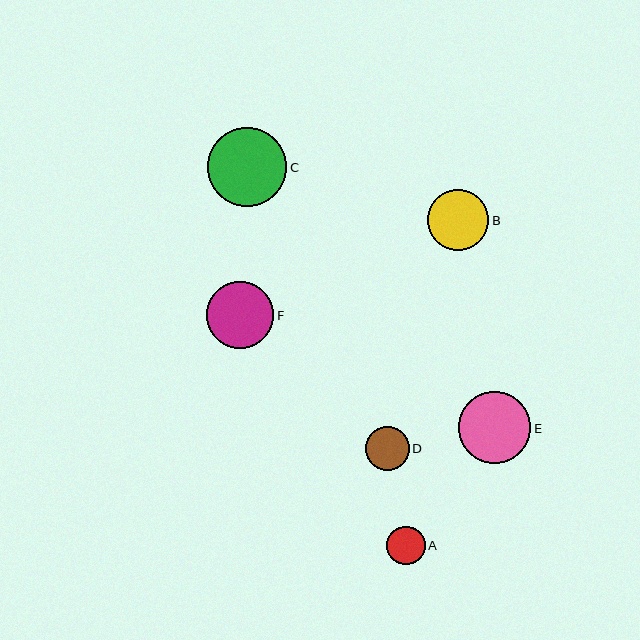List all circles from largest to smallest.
From largest to smallest: C, E, F, B, D, A.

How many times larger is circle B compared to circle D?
Circle B is approximately 1.4 times the size of circle D.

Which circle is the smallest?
Circle A is the smallest with a size of approximately 39 pixels.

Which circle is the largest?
Circle C is the largest with a size of approximately 79 pixels.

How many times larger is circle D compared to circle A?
Circle D is approximately 1.1 times the size of circle A.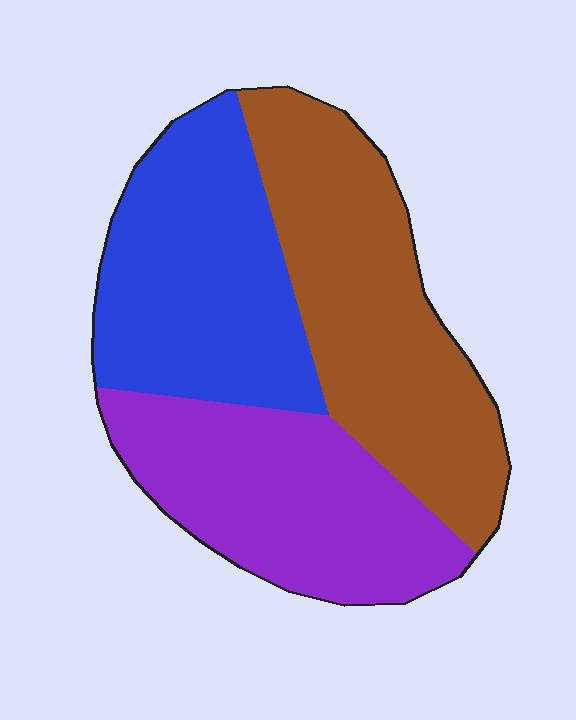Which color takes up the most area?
Brown, at roughly 35%.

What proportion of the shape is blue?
Blue takes up about one third (1/3) of the shape.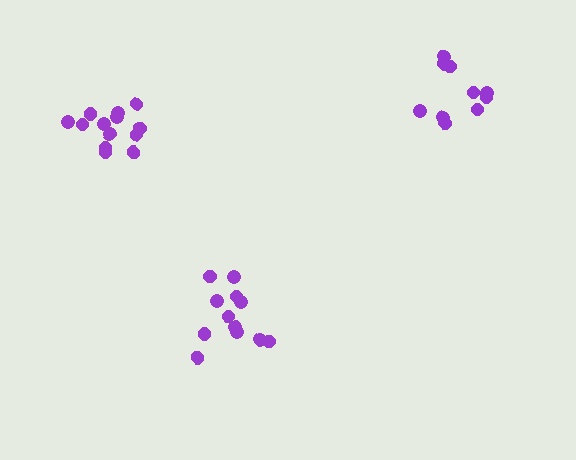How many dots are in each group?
Group 1: 10 dots, Group 2: 12 dots, Group 3: 13 dots (35 total).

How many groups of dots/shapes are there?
There are 3 groups.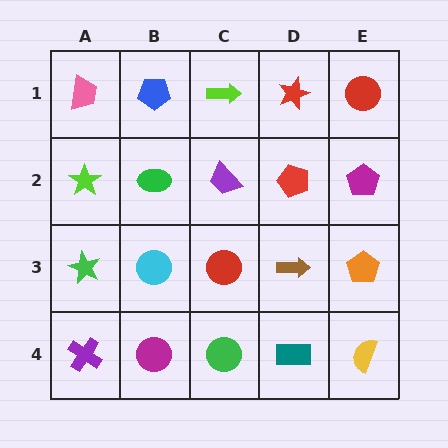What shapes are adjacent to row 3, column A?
A lime star (row 2, column A), a purple cross (row 4, column A), a cyan circle (row 3, column B).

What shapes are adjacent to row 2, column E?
A red circle (row 1, column E), an orange pentagon (row 3, column E), a red pentagon (row 2, column D).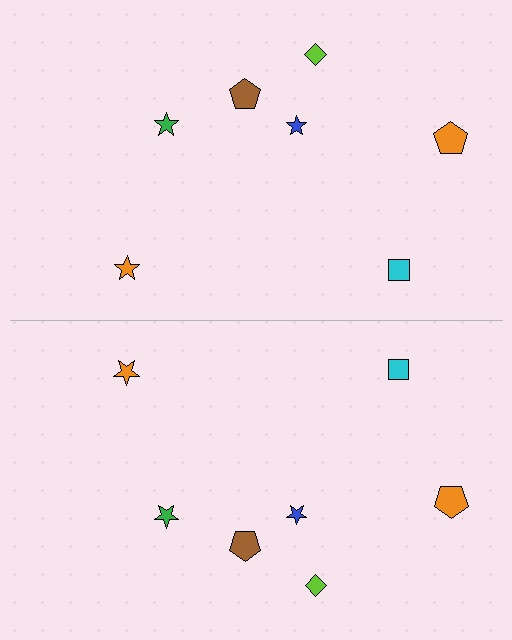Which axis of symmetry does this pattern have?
The pattern has a horizontal axis of symmetry running through the center of the image.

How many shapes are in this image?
There are 14 shapes in this image.